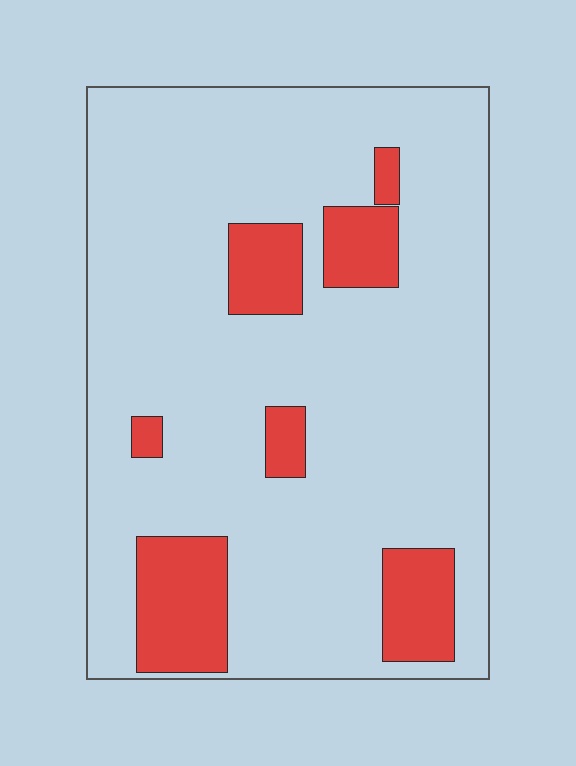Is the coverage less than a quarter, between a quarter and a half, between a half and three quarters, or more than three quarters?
Less than a quarter.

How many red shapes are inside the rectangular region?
7.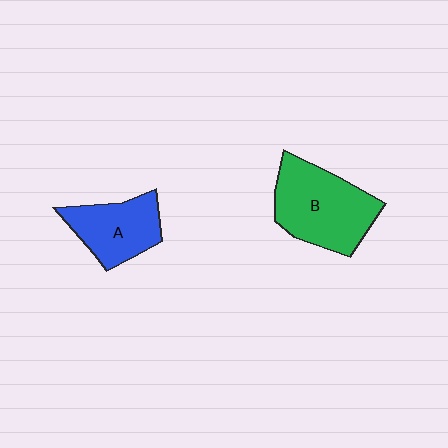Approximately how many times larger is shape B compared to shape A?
Approximately 1.4 times.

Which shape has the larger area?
Shape B (green).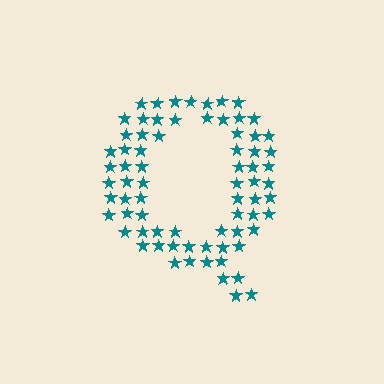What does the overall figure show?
The overall figure shows the letter Q.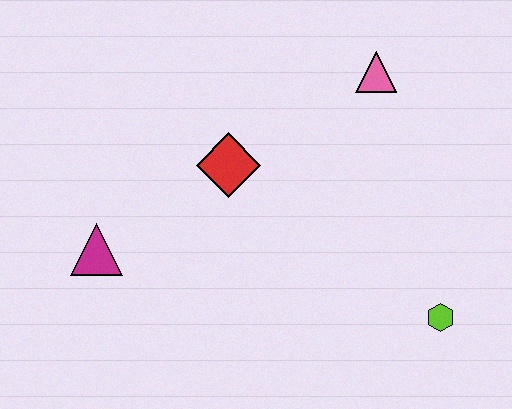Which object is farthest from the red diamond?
The lime hexagon is farthest from the red diamond.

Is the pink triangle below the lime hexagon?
No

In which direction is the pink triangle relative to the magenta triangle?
The pink triangle is to the right of the magenta triangle.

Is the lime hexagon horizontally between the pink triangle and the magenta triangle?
No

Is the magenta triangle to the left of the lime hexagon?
Yes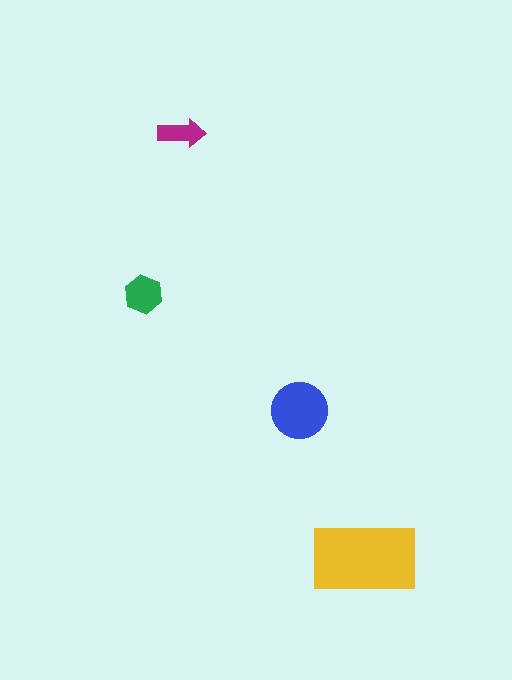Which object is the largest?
The yellow rectangle.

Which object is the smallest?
The magenta arrow.